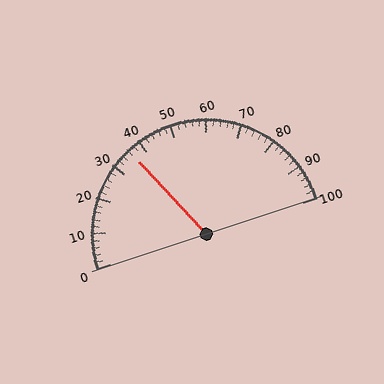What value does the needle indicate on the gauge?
The needle indicates approximately 36.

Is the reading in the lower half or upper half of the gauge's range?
The reading is in the lower half of the range (0 to 100).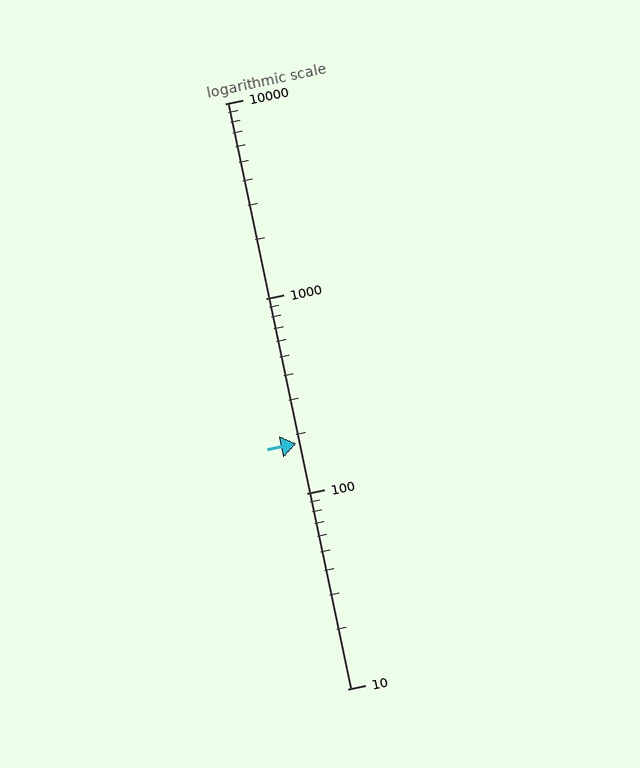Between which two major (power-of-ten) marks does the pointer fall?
The pointer is between 100 and 1000.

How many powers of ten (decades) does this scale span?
The scale spans 3 decades, from 10 to 10000.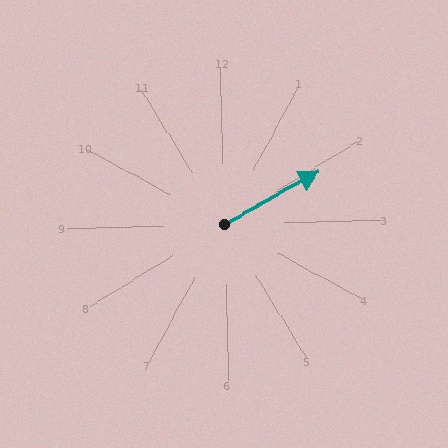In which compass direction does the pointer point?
Northeast.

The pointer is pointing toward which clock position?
Roughly 2 o'clock.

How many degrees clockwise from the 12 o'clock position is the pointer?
Approximately 62 degrees.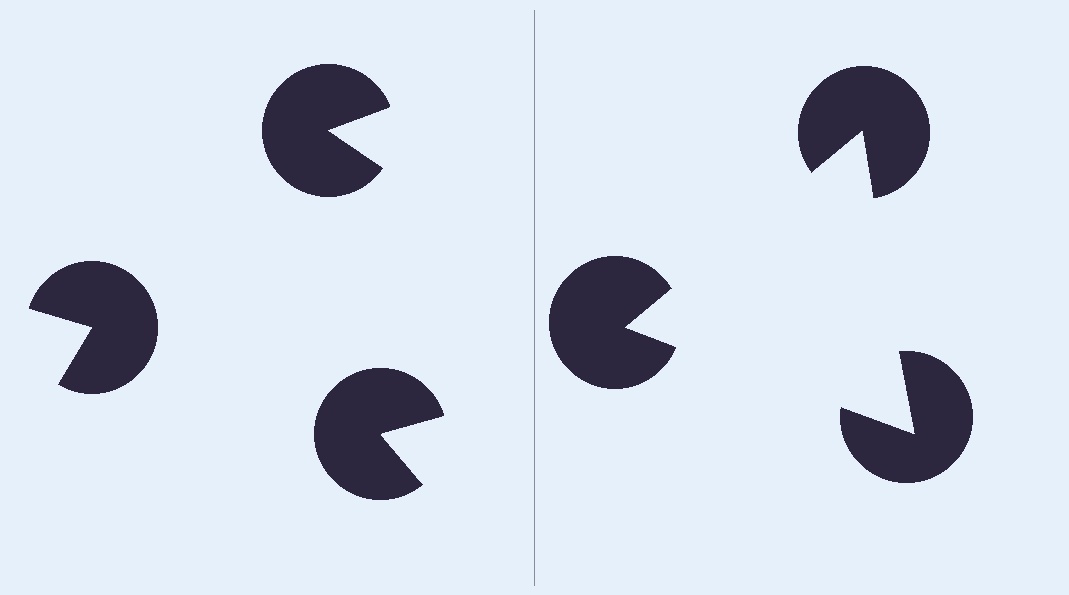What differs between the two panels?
The pac-man discs are positioned identically on both sides; only the wedge orientations differ. On the right they align to a triangle; on the left they are misaligned.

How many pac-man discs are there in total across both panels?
6 — 3 on each side.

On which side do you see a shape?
An illusory triangle appears on the right side. On the left side the wedge cuts are rotated, so no coherent shape forms.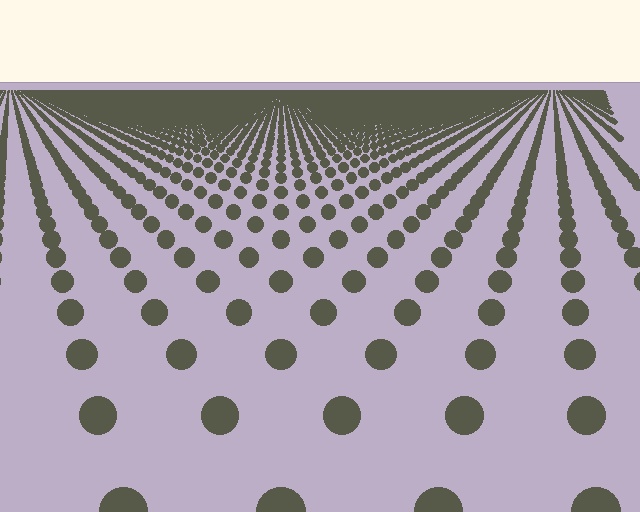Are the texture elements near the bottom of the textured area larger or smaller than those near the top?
Larger. Near the bottom, elements are closer to the viewer and appear at a bigger on-screen size.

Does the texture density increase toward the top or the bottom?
Density increases toward the top.